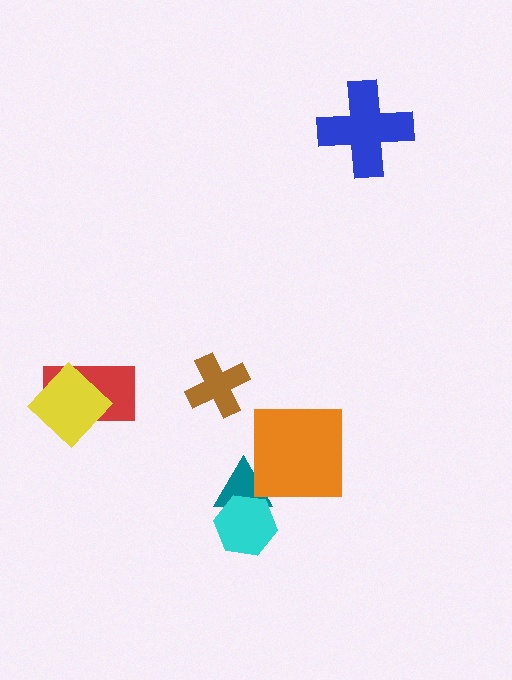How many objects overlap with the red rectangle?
1 object overlaps with the red rectangle.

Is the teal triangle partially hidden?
Yes, it is partially covered by another shape.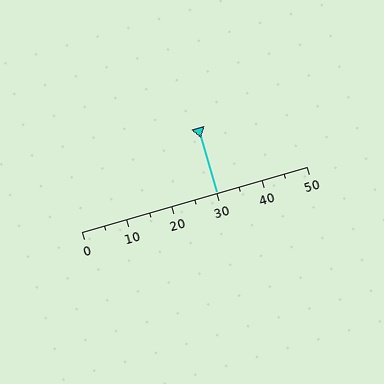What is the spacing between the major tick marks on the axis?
The major ticks are spaced 10 apart.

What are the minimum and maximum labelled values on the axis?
The axis runs from 0 to 50.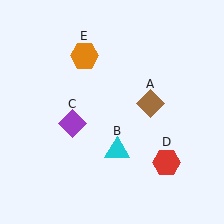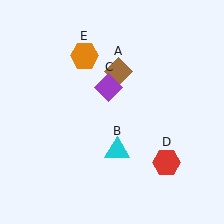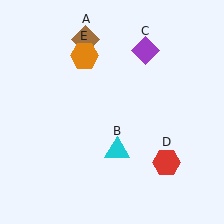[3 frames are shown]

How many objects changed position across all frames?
2 objects changed position: brown diamond (object A), purple diamond (object C).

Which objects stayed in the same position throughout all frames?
Cyan triangle (object B) and red hexagon (object D) and orange hexagon (object E) remained stationary.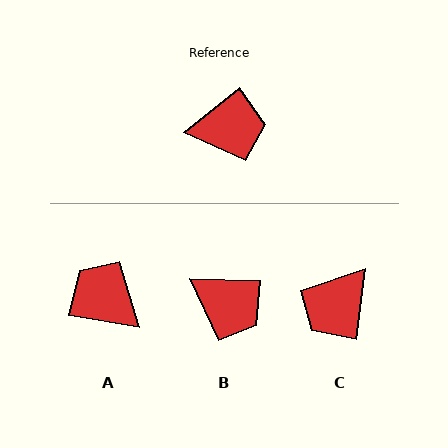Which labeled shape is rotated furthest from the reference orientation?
C, about 136 degrees away.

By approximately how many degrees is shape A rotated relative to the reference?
Approximately 132 degrees counter-clockwise.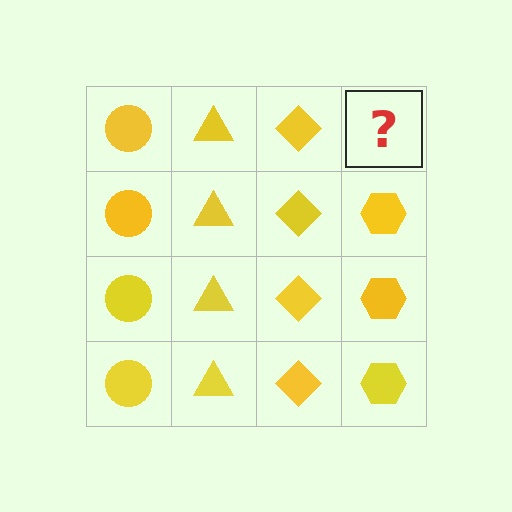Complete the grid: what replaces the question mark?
The question mark should be replaced with a yellow hexagon.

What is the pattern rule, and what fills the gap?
The rule is that each column has a consistent shape. The gap should be filled with a yellow hexagon.